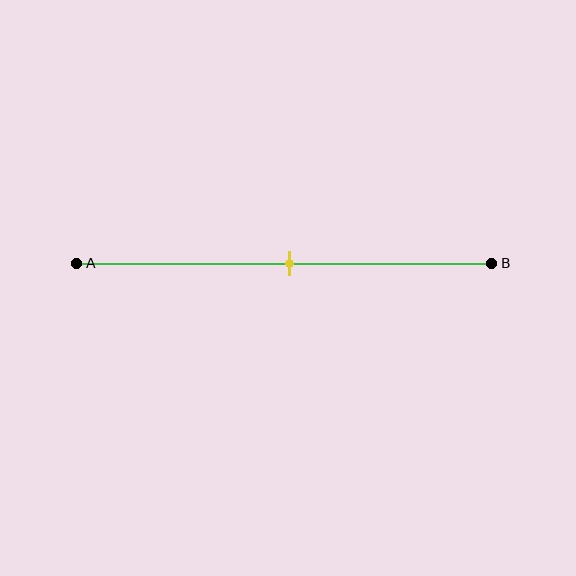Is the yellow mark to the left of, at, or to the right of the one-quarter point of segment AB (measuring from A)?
The yellow mark is to the right of the one-quarter point of segment AB.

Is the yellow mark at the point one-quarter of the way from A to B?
No, the mark is at about 50% from A, not at the 25% one-quarter point.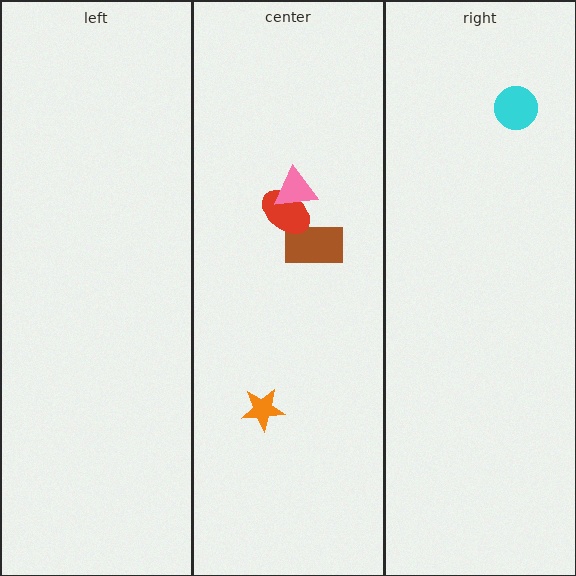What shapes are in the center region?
The brown rectangle, the red ellipse, the orange star, the pink triangle.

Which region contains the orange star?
The center region.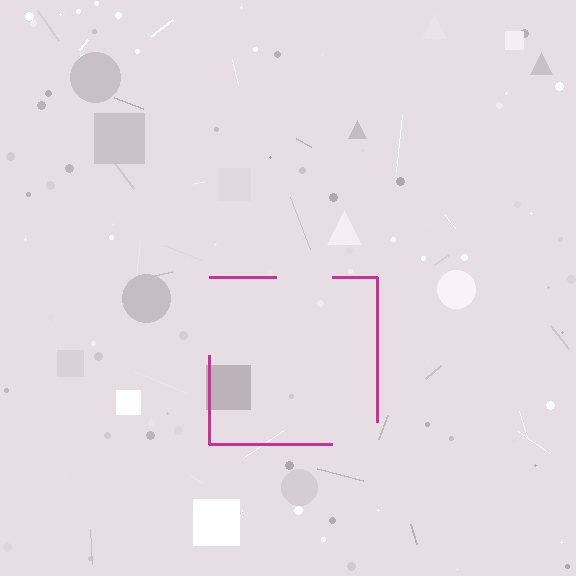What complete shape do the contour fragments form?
The contour fragments form a square.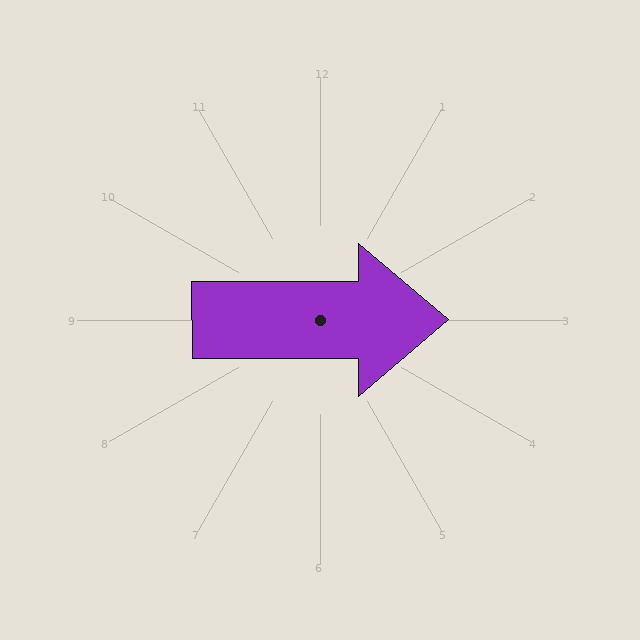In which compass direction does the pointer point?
East.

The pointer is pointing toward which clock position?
Roughly 3 o'clock.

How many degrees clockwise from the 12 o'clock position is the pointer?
Approximately 90 degrees.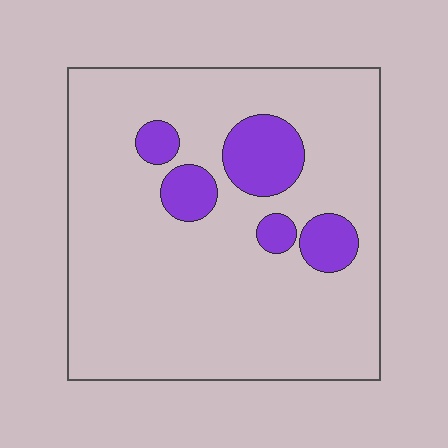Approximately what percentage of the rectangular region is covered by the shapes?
Approximately 15%.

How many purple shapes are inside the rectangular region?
5.